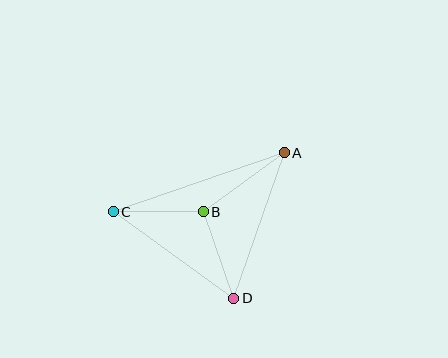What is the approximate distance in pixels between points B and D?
The distance between B and D is approximately 92 pixels.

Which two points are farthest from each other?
Points A and C are farthest from each other.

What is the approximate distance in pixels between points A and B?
The distance between A and B is approximately 100 pixels.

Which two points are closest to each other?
Points B and C are closest to each other.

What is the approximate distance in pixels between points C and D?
The distance between C and D is approximately 149 pixels.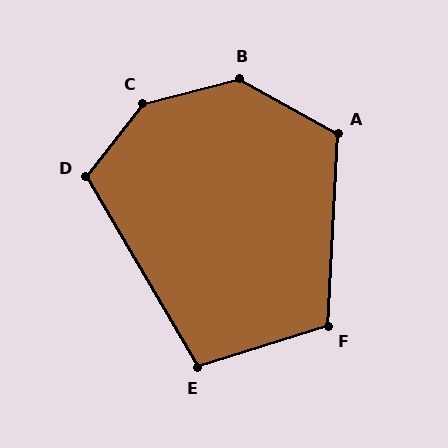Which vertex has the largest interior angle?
C, at approximately 141 degrees.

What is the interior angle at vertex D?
Approximately 112 degrees (obtuse).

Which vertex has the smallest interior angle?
E, at approximately 103 degrees.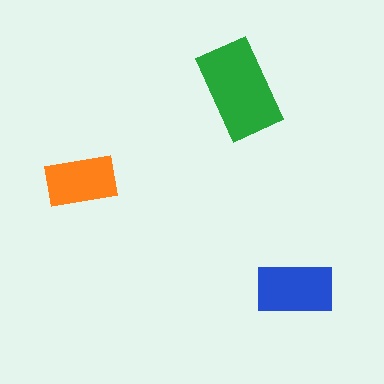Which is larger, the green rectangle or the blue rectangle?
The green one.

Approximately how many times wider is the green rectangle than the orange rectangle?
About 1.5 times wider.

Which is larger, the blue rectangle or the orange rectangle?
The blue one.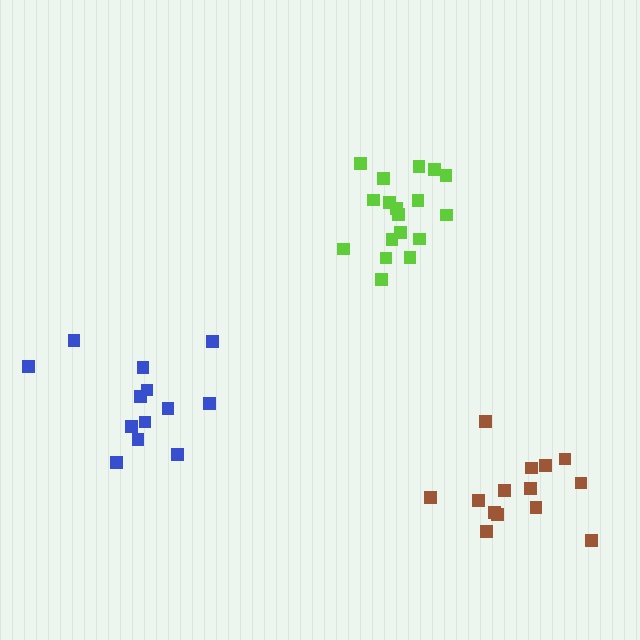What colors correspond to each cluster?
The clusters are colored: lime, blue, brown.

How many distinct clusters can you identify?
There are 3 distinct clusters.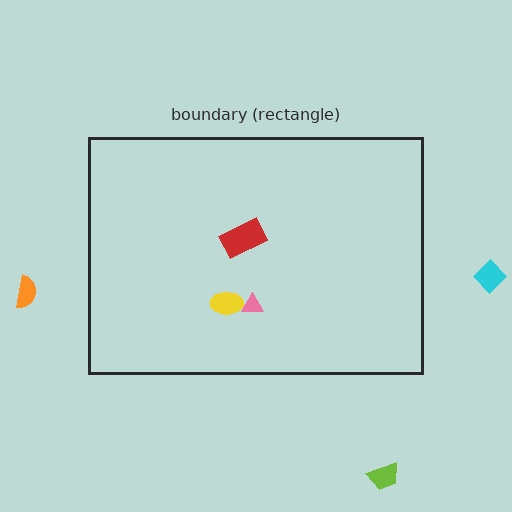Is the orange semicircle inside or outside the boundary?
Outside.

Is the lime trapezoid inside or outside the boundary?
Outside.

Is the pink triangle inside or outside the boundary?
Inside.